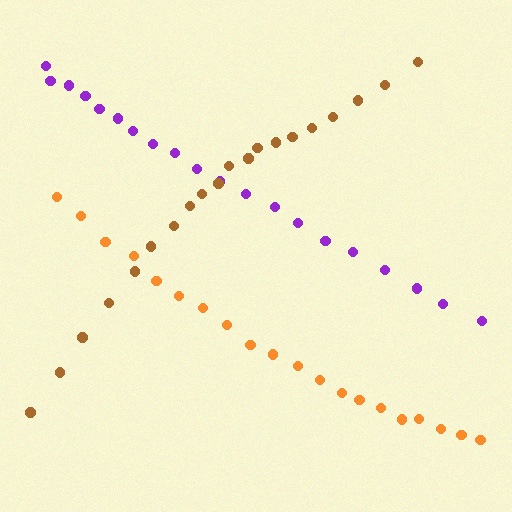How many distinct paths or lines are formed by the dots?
There are 3 distinct paths.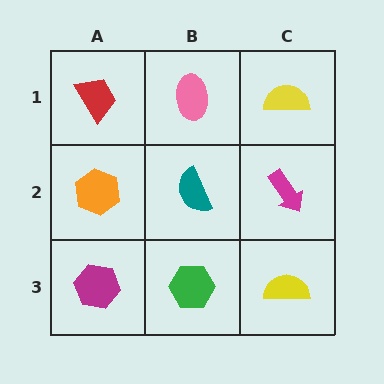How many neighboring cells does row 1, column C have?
2.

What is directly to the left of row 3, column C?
A green hexagon.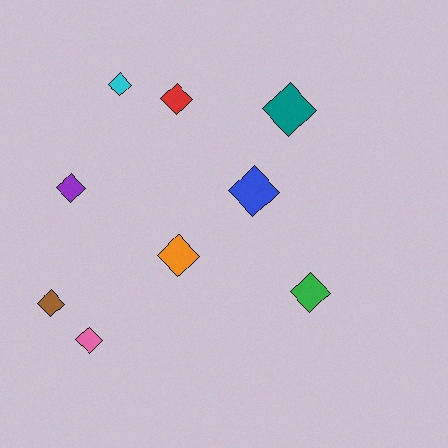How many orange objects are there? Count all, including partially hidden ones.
There is 1 orange object.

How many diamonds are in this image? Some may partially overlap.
There are 9 diamonds.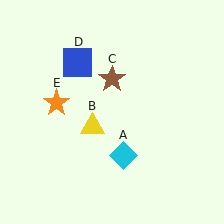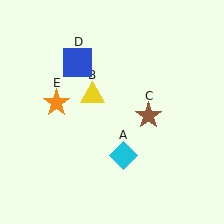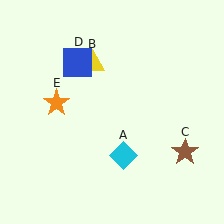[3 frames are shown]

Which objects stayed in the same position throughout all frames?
Cyan diamond (object A) and blue square (object D) and orange star (object E) remained stationary.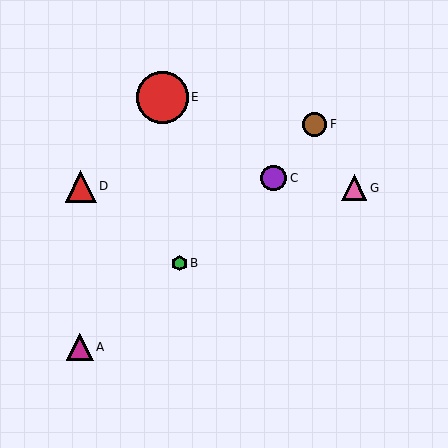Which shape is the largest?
The red circle (labeled E) is the largest.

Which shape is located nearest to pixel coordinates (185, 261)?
The green hexagon (labeled B) at (179, 263) is nearest to that location.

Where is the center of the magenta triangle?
The center of the magenta triangle is at (80, 347).